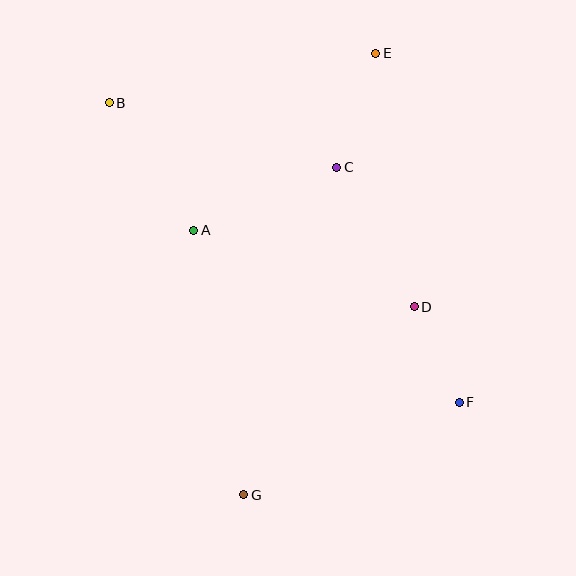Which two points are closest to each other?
Points D and F are closest to each other.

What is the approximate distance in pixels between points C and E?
The distance between C and E is approximately 120 pixels.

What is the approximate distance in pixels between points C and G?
The distance between C and G is approximately 341 pixels.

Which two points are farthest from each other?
Points E and G are farthest from each other.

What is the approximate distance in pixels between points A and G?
The distance between A and G is approximately 269 pixels.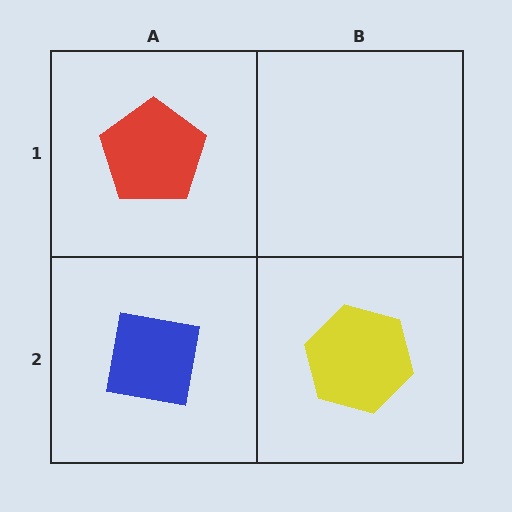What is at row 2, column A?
A blue square.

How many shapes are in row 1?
1 shape.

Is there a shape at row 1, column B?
No, that cell is empty.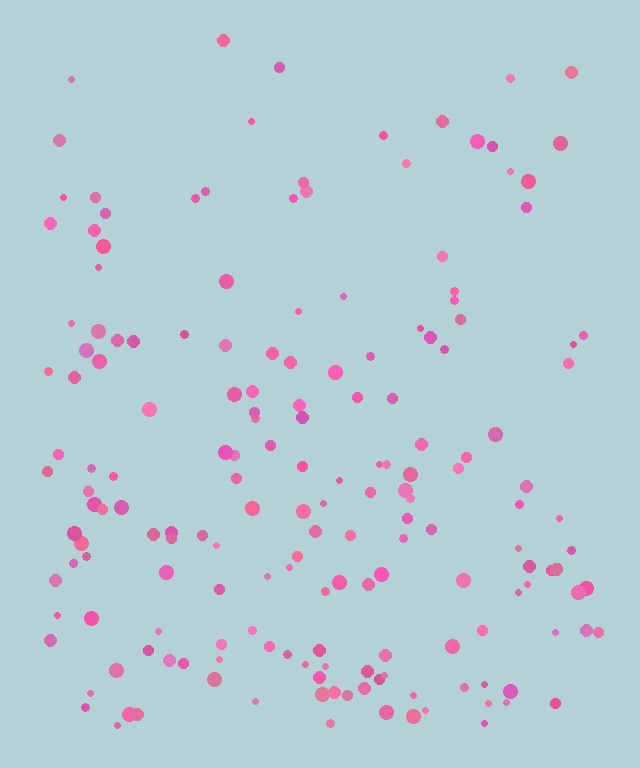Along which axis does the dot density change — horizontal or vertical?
Vertical.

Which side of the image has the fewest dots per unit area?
The top.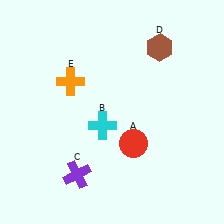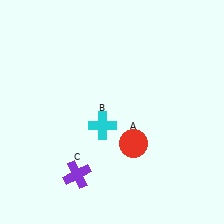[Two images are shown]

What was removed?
The orange cross (E), the brown hexagon (D) were removed in Image 2.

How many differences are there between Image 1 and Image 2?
There are 2 differences between the two images.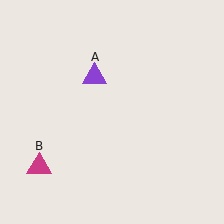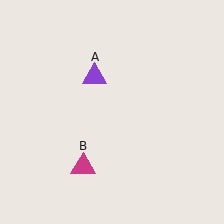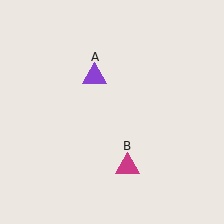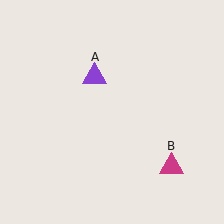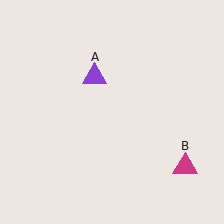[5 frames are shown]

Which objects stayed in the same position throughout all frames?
Purple triangle (object A) remained stationary.